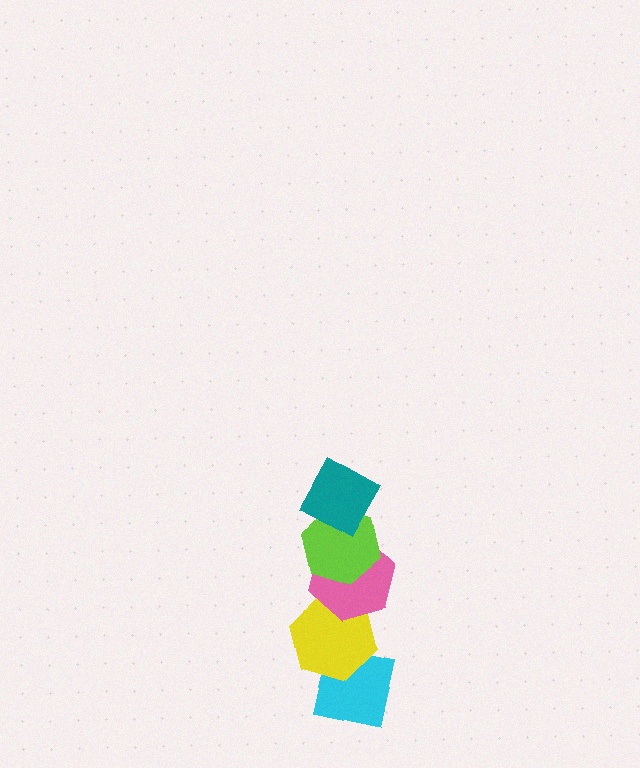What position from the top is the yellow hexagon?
The yellow hexagon is 4th from the top.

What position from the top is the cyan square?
The cyan square is 5th from the top.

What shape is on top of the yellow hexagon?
The pink hexagon is on top of the yellow hexagon.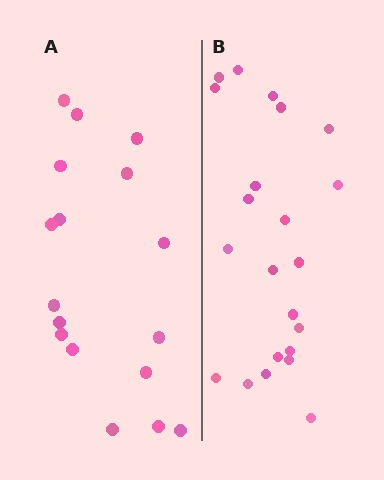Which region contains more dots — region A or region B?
Region B (the right region) has more dots.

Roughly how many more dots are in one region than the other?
Region B has about 5 more dots than region A.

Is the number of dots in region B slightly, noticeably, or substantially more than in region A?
Region B has noticeably more, but not dramatically so. The ratio is roughly 1.3 to 1.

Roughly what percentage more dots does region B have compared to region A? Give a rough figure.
About 30% more.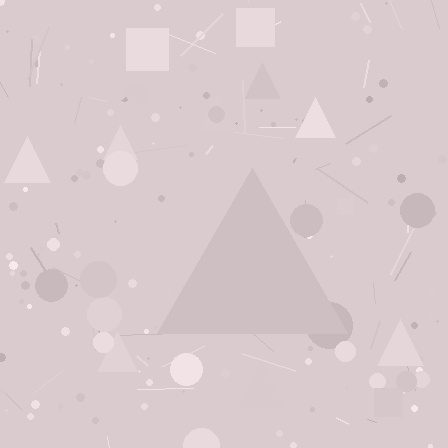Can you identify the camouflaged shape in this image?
The camouflaged shape is a triangle.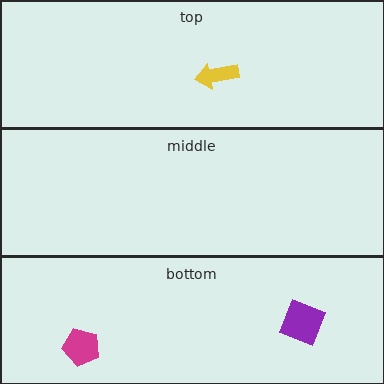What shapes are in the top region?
The yellow arrow.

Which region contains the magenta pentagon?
The bottom region.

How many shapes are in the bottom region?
2.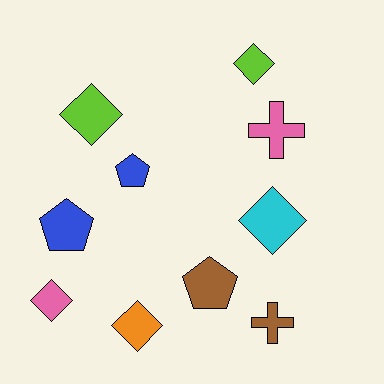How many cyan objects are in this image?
There is 1 cyan object.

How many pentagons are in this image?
There are 3 pentagons.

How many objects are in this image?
There are 10 objects.